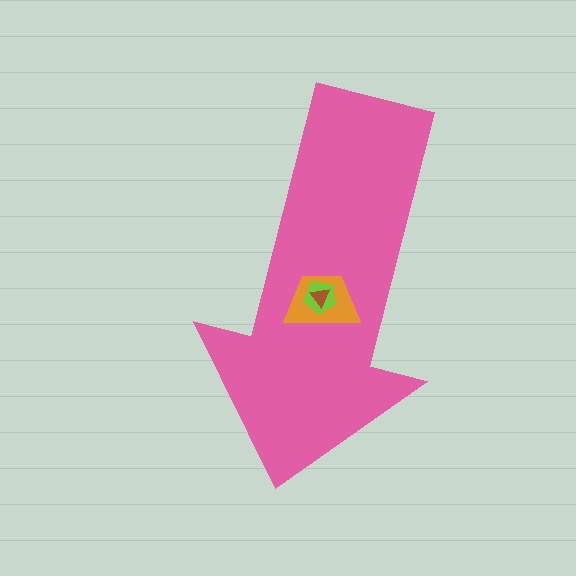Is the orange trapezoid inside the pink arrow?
Yes.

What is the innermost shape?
The brown triangle.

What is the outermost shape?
The pink arrow.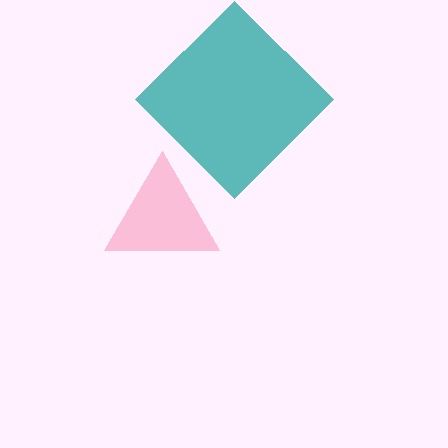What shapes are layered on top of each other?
The layered shapes are: a teal diamond, a pink triangle.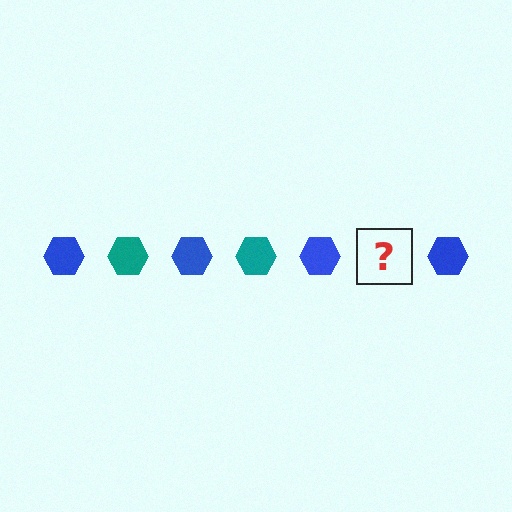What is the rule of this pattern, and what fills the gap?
The rule is that the pattern cycles through blue, teal hexagons. The gap should be filled with a teal hexagon.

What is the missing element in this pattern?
The missing element is a teal hexagon.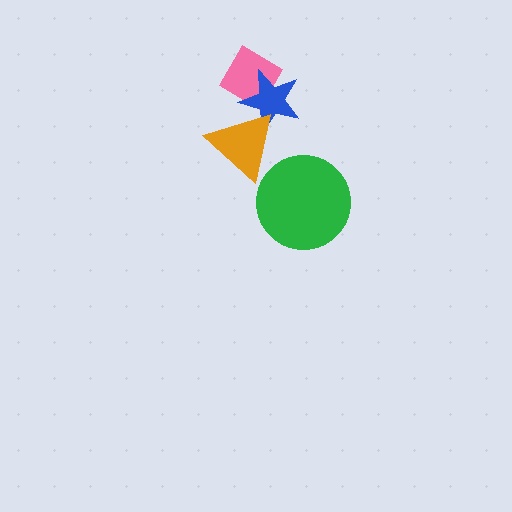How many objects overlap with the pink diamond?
1 object overlaps with the pink diamond.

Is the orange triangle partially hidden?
No, no other shape covers it.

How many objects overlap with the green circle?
0 objects overlap with the green circle.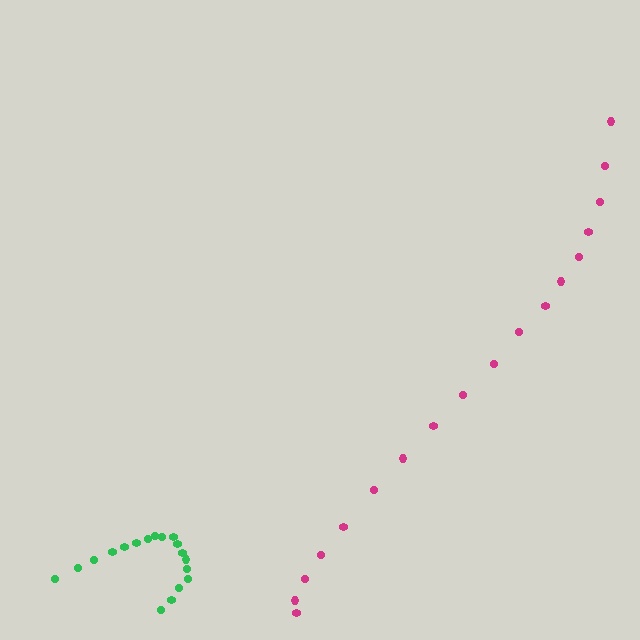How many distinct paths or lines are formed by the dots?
There are 2 distinct paths.